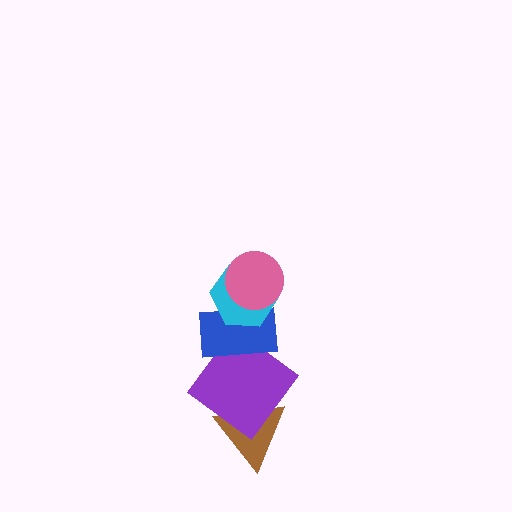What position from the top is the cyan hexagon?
The cyan hexagon is 2nd from the top.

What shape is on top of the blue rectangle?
The cyan hexagon is on top of the blue rectangle.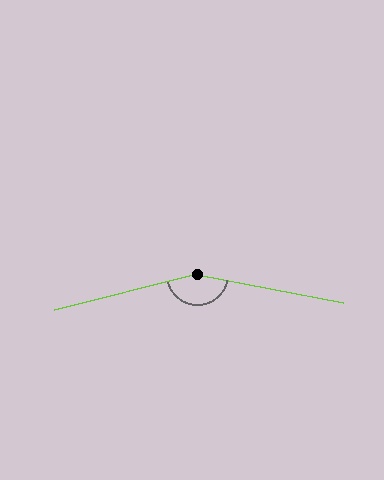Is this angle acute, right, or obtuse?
It is obtuse.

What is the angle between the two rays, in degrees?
Approximately 155 degrees.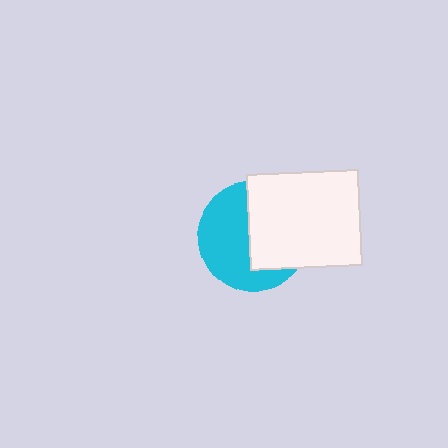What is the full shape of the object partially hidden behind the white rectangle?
The partially hidden object is a cyan circle.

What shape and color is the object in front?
The object in front is a white rectangle.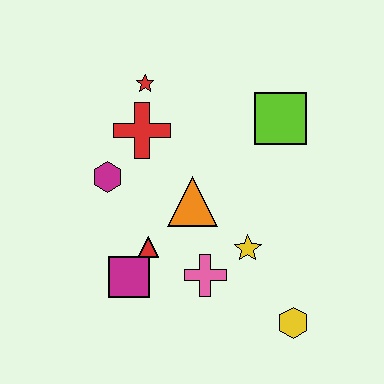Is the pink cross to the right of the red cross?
Yes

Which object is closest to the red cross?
The red star is closest to the red cross.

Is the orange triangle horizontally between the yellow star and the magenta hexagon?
Yes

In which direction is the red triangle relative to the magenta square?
The red triangle is above the magenta square.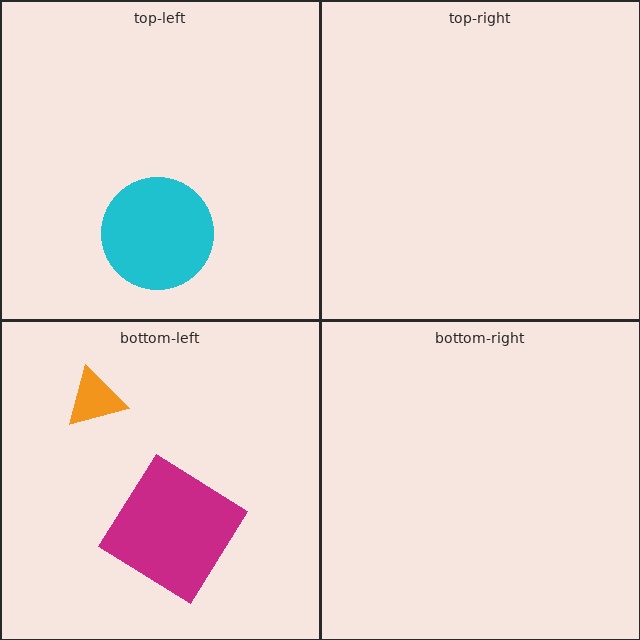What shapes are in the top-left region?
The cyan circle.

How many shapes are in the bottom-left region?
2.